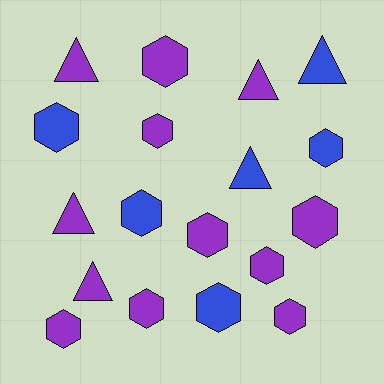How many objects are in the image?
There are 18 objects.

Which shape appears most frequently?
Hexagon, with 12 objects.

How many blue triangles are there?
There are 2 blue triangles.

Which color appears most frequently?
Purple, with 12 objects.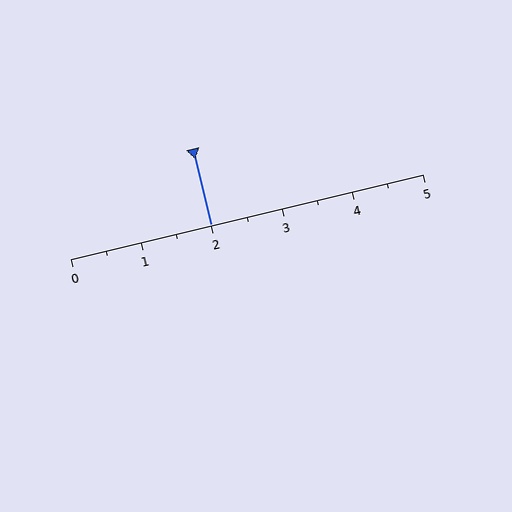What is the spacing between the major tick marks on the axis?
The major ticks are spaced 1 apart.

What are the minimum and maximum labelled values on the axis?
The axis runs from 0 to 5.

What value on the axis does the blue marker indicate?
The marker indicates approximately 2.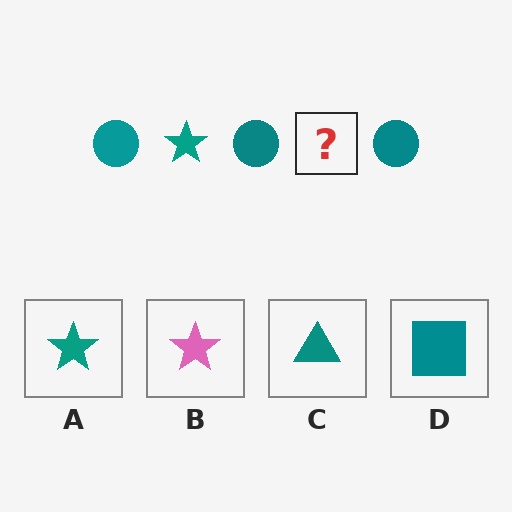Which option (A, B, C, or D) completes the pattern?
A.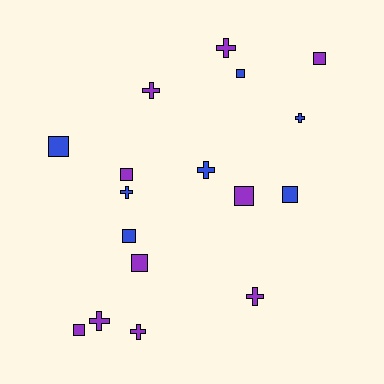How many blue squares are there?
There are 4 blue squares.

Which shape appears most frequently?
Square, with 9 objects.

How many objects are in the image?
There are 17 objects.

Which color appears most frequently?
Purple, with 10 objects.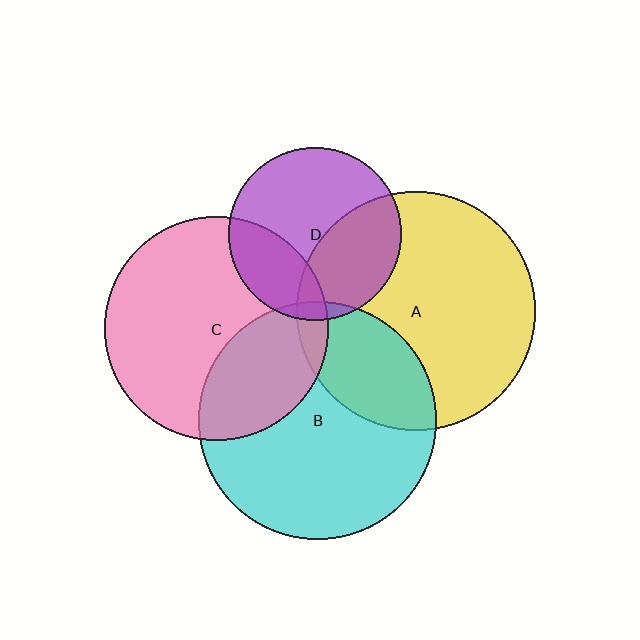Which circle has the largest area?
Circle A (yellow).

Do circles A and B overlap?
Yes.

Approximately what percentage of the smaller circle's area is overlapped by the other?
Approximately 25%.